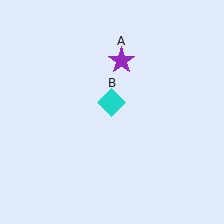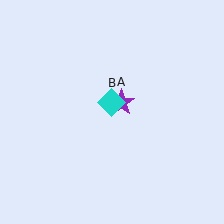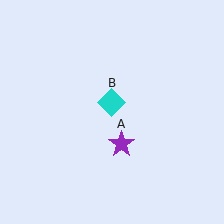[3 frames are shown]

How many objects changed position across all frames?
1 object changed position: purple star (object A).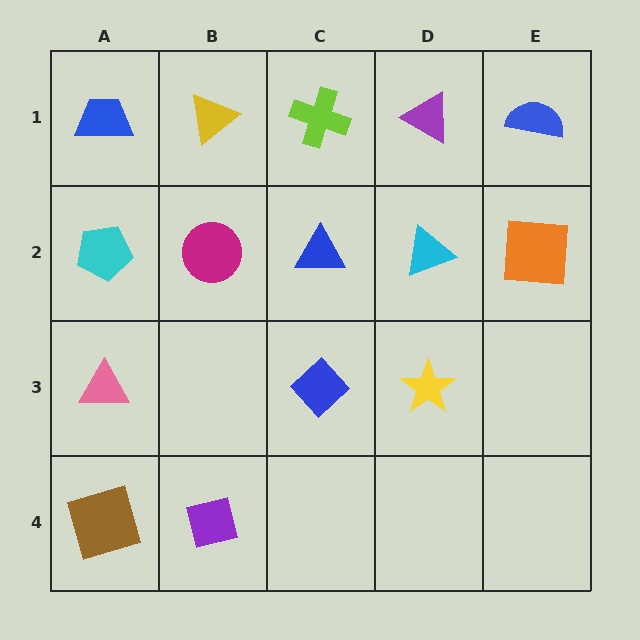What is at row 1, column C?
A lime cross.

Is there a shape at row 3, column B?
No, that cell is empty.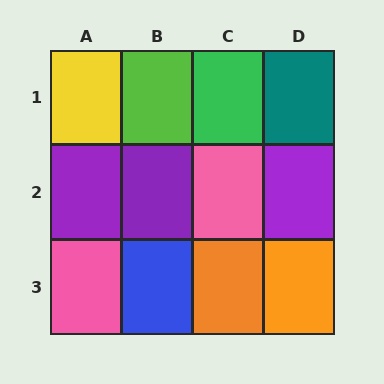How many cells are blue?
1 cell is blue.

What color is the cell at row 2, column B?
Purple.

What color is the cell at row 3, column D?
Orange.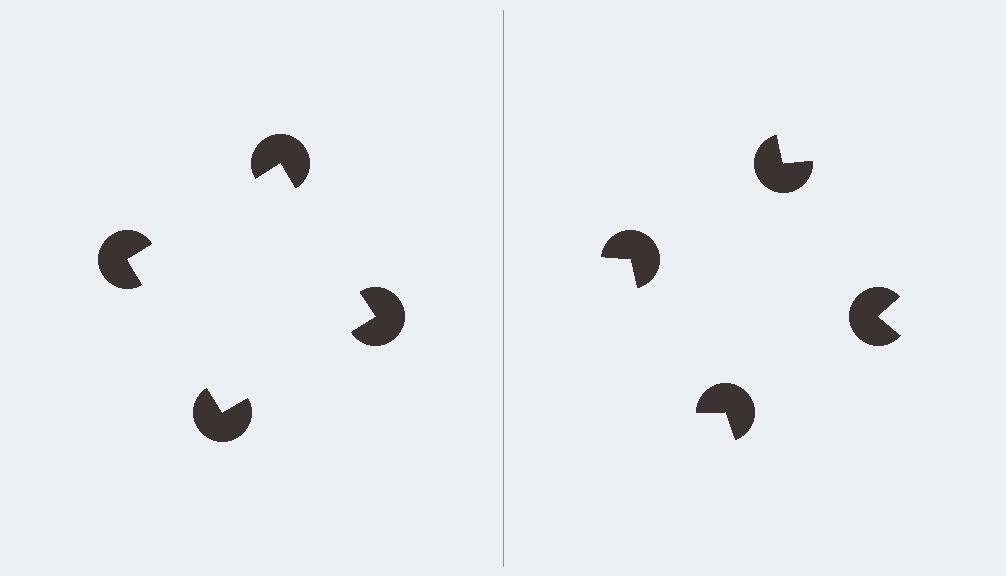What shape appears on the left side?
An illusory square.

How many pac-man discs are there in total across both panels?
8 — 4 on each side.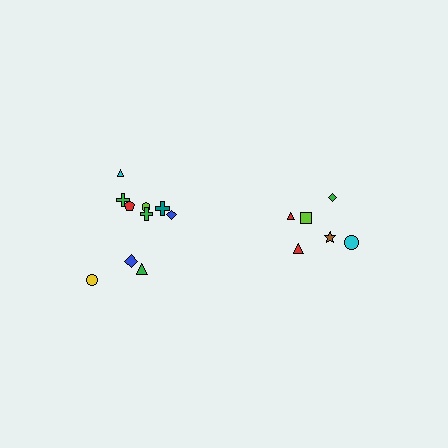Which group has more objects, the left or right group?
The left group.